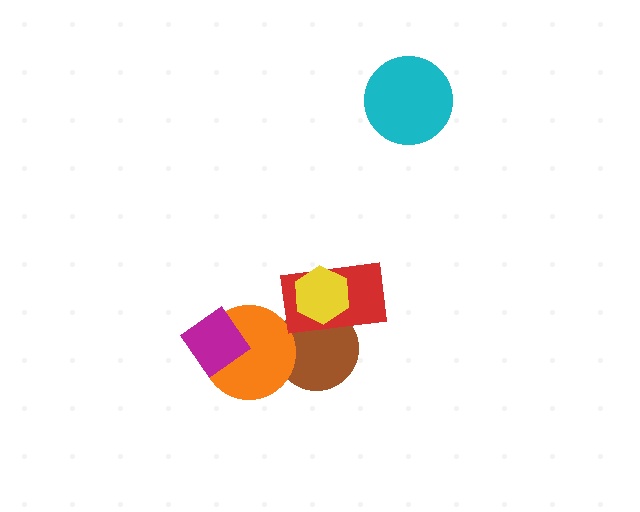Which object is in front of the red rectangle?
The yellow hexagon is in front of the red rectangle.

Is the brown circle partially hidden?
Yes, it is partially covered by another shape.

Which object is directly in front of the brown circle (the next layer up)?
The orange circle is directly in front of the brown circle.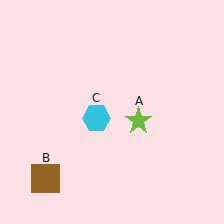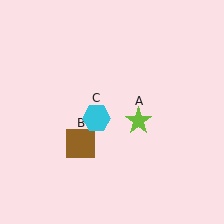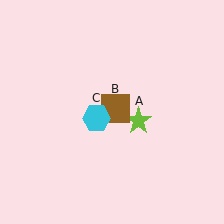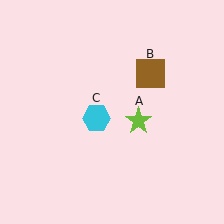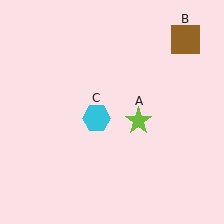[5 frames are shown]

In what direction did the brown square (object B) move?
The brown square (object B) moved up and to the right.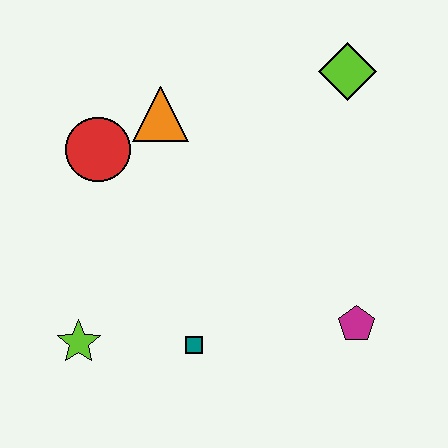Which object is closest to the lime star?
The teal square is closest to the lime star.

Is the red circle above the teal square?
Yes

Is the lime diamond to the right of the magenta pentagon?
No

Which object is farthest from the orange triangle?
The magenta pentagon is farthest from the orange triangle.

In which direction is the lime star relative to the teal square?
The lime star is to the left of the teal square.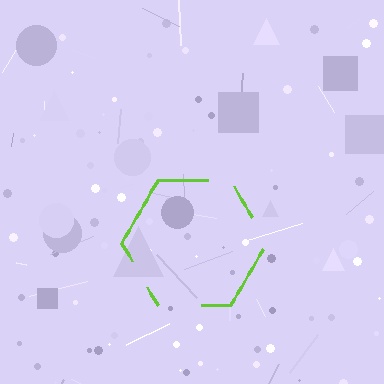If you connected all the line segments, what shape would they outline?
They would outline a hexagon.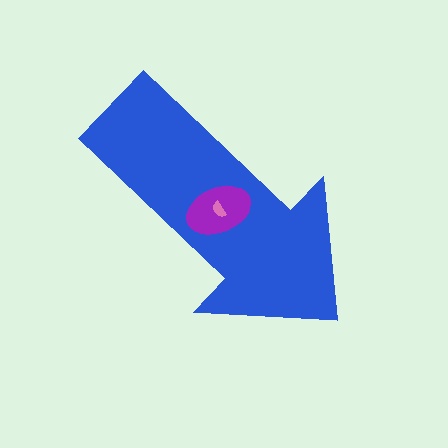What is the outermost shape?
The blue arrow.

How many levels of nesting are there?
3.